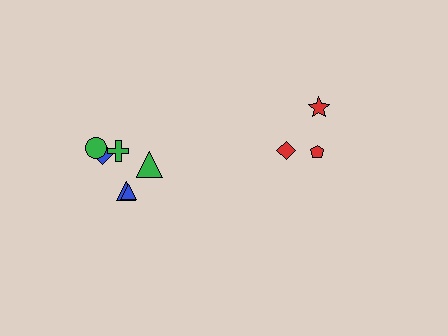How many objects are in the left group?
There are 6 objects.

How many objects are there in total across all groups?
There are 9 objects.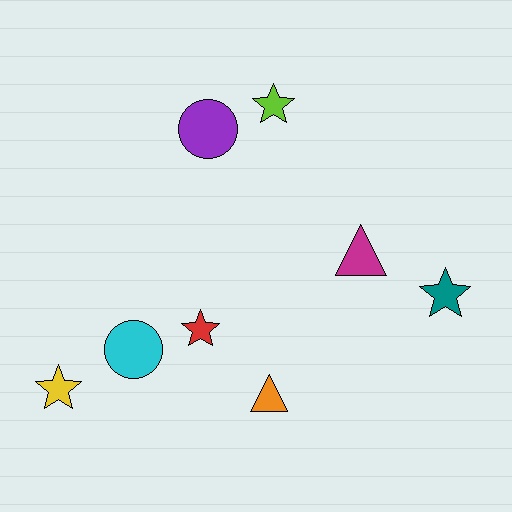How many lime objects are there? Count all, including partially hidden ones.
There is 1 lime object.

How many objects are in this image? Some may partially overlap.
There are 8 objects.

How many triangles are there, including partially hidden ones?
There are 2 triangles.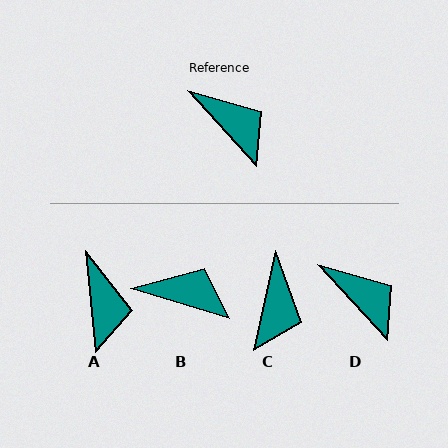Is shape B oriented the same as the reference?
No, it is off by about 31 degrees.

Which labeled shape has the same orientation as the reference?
D.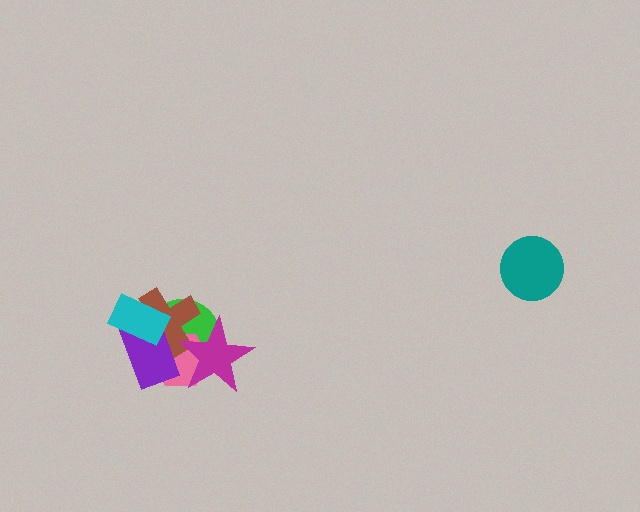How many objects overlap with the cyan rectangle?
3 objects overlap with the cyan rectangle.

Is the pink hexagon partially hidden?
Yes, it is partially covered by another shape.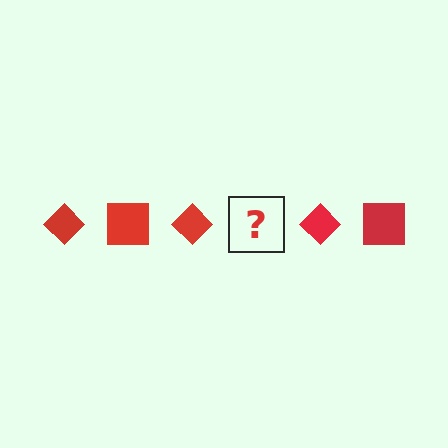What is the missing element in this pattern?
The missing element is a red square.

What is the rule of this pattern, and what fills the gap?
The rule is that the pattern cycles through diamond, square shapes in red. The gap should be filled with a red square.